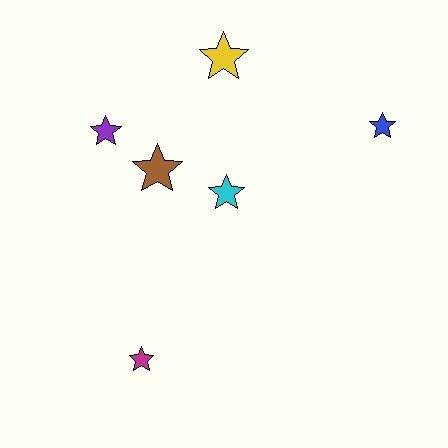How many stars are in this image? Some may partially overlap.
There are 6 stars.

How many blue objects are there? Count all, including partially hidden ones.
There is 1 blue object.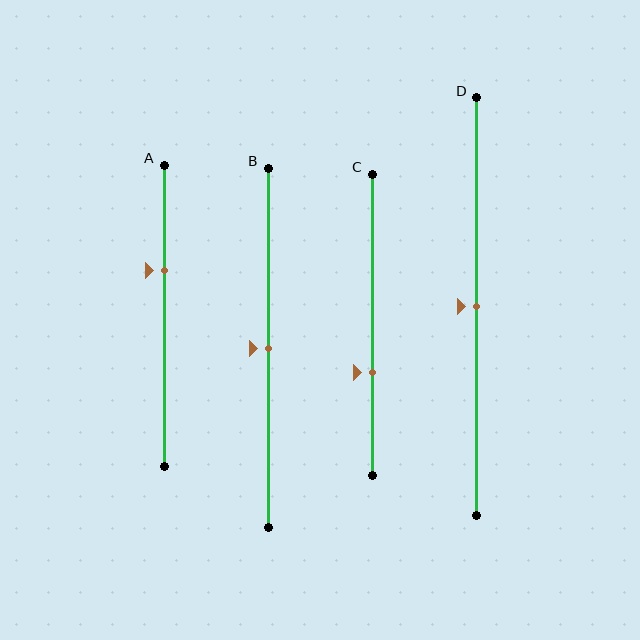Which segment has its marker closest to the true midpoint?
Segment B has its marker closest to the true midpoint.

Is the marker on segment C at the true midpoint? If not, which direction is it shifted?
No, the marker on segment C is shifted downward by about 16% of the segment length.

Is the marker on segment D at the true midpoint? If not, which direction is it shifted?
Yes, the marker on segment D is at the true midpoint.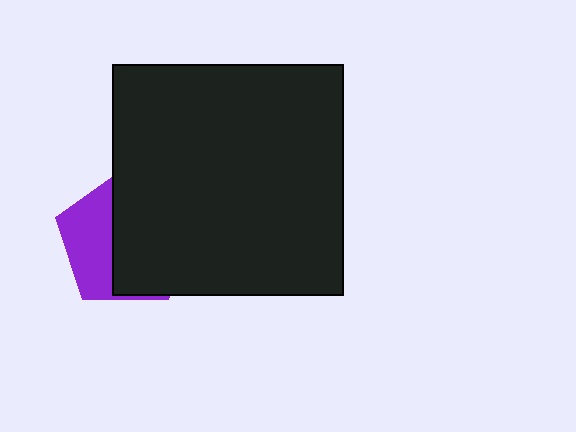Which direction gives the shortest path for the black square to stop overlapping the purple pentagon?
Moving right gives the shortest separation.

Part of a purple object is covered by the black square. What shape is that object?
It is a pentagon.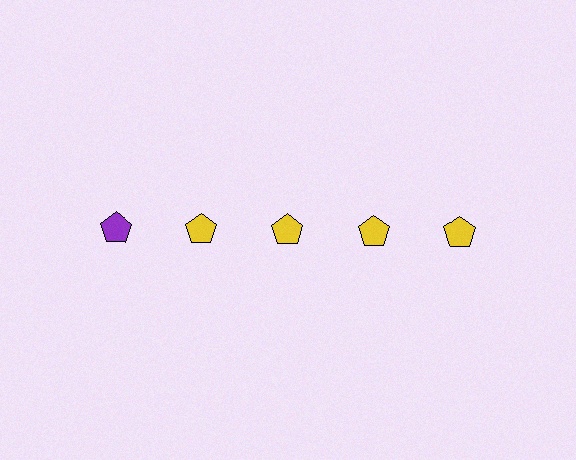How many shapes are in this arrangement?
There are 5 shapes arranged in a grid pattern.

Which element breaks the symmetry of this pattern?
The purple pentagon in the top row, leftmost column breaks the symmetry. All other shapes are yellow pentagons.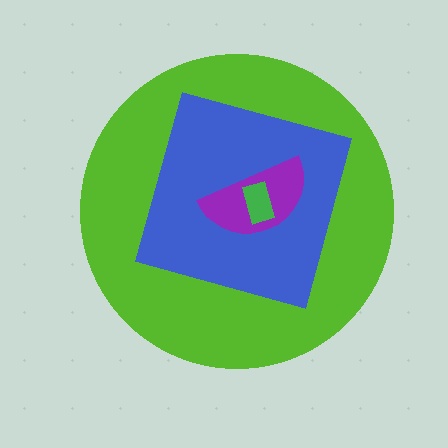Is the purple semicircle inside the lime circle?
Yes.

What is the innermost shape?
The green rectangle.